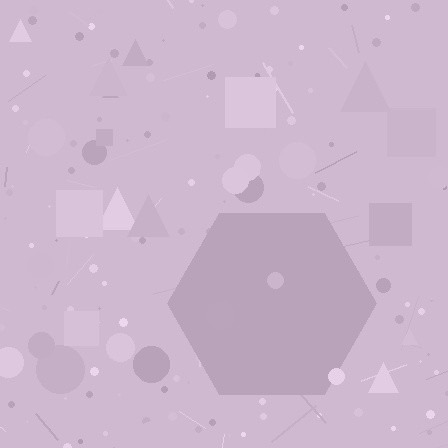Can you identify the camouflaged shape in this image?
The camouflaged shape is a hexagon.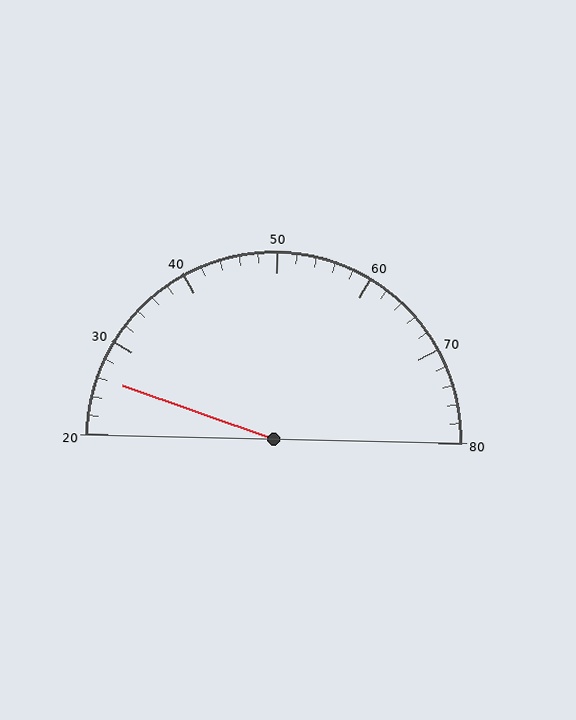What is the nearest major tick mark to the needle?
The nearest major tick mark is 30.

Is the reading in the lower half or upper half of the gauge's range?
The reading is in the lower half of the range (20 to 80).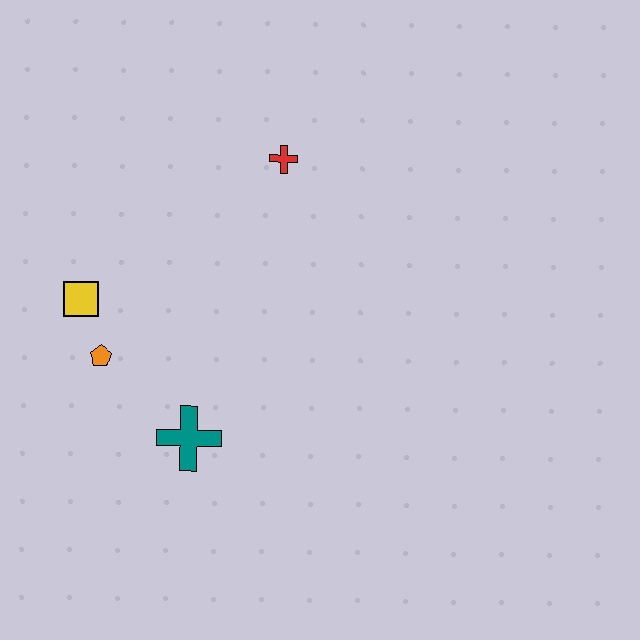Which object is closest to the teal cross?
The orange pentagon is closest to the teal cross.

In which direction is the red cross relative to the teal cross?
The red cross is above the teal cross.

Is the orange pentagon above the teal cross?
Yes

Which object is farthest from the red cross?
The teal cross is farthest from the red cross.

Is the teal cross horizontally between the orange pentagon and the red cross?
Yes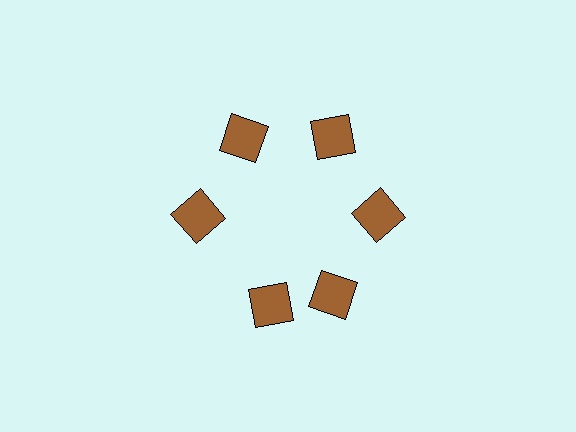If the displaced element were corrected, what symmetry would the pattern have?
It would have 6-fold rotational symmetry — the pattern would map onto itself every 60 degrees.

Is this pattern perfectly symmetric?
No. The 6 brown squares are arranged in a ring, but one element near the 7 o'clock position is rotated out of alignment along the ring, breaking the 6-fold rotational symmetry.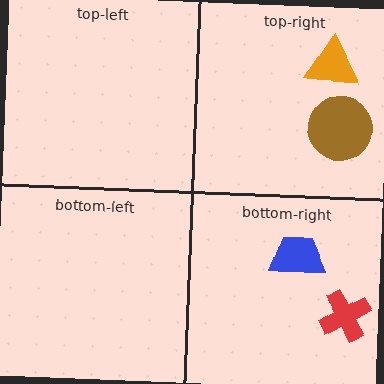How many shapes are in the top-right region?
2.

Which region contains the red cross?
The bottom-right region.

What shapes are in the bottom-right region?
The red cross, the blue trapezoid.